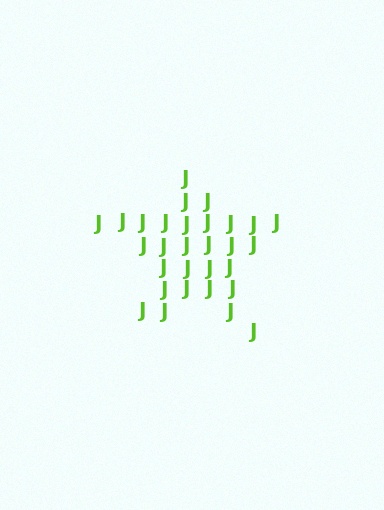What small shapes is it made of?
It is made of small letter J's.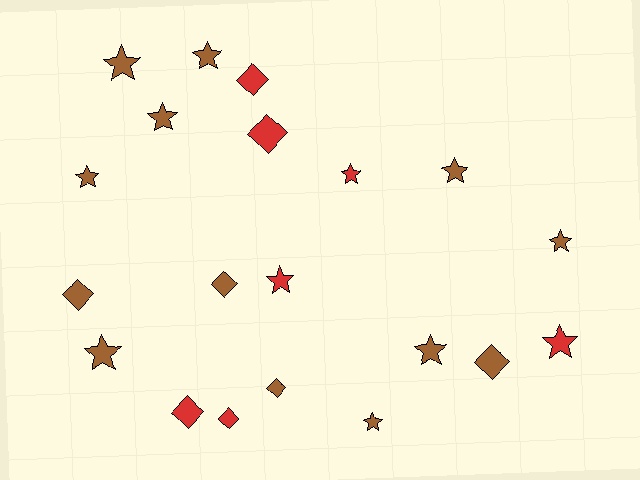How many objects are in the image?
There are 20 objects.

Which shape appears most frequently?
Star, with 12 objects.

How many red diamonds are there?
There are 4 red diamonds.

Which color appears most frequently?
Brown, with 13 objects.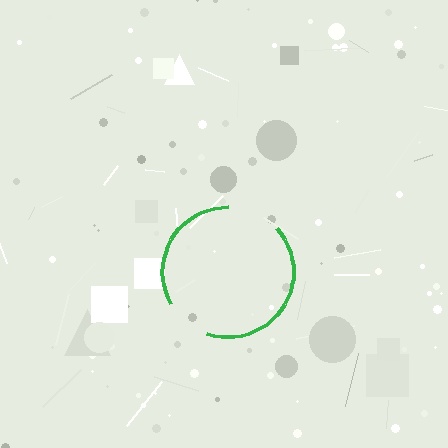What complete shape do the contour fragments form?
The contour fragments form a circle.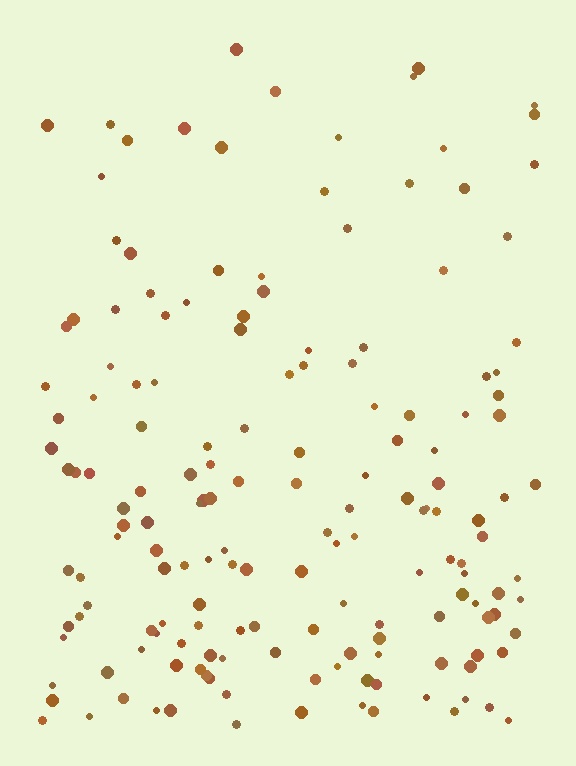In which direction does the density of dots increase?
From top to bottom, with the bottom side densest.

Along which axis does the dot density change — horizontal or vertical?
Vertical.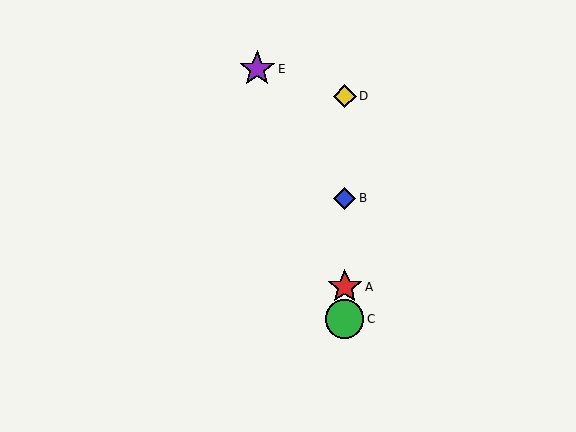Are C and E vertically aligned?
No, C is at x≈345 and E is at x≈257.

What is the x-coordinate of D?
Object D is at x≈345.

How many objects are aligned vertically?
4 objects (A, B, C, D) are aligned vertically.